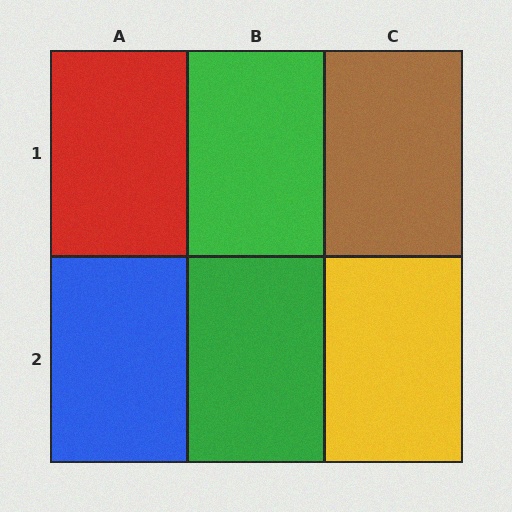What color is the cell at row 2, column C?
Yellow.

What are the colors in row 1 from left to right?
Red, green, brown.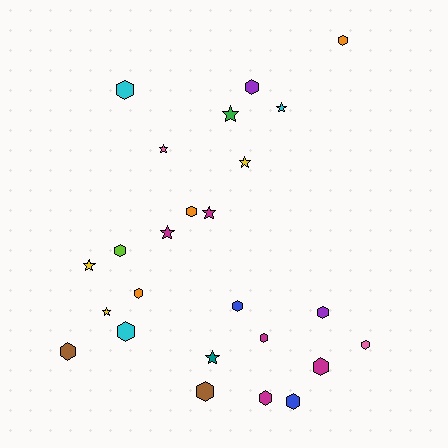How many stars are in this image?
There are 9 stars.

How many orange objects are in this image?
There are 3 orange objects.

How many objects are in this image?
There are 25 objects.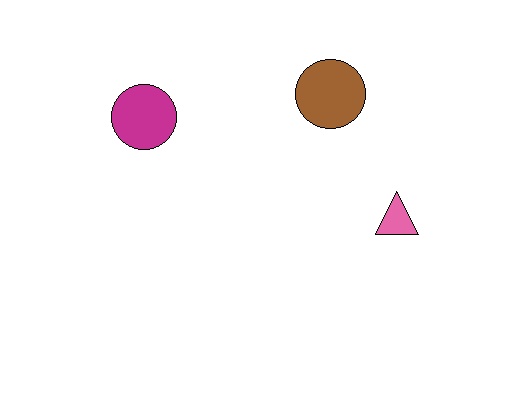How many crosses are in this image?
There are no crosses.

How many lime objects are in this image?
There are no lime objects.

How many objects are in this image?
There are 3 objects.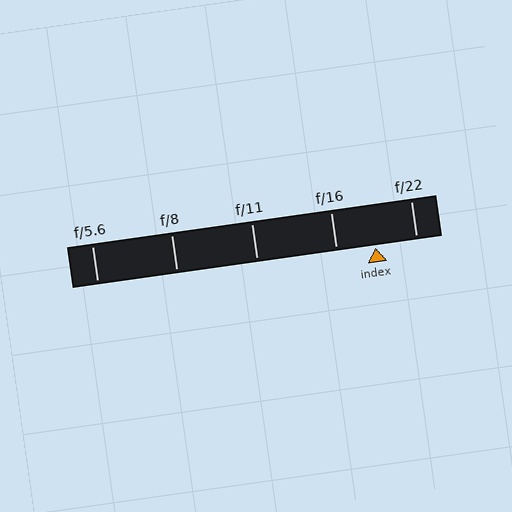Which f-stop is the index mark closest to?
The index mark is closest to f/16.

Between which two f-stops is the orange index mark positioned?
The index mark is between f/16 and f/22.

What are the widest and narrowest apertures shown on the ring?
The widest aperture shown is f/5.6 and the narrowest is f/22.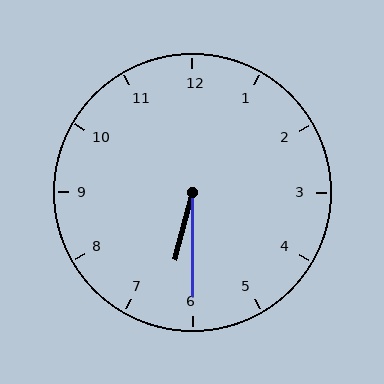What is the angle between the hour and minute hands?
Approximately 15 degrees.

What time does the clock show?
6:30.